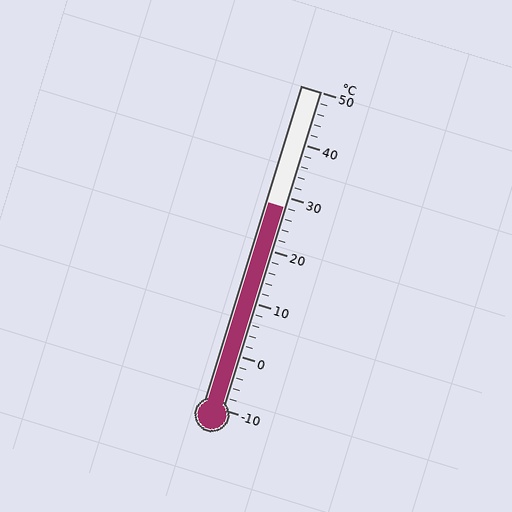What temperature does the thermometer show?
The thermometer shows approximately 28°C.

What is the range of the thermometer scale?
The thermometer scale ranges from -10°C to 50°C.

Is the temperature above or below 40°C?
The temperature is below 40°C.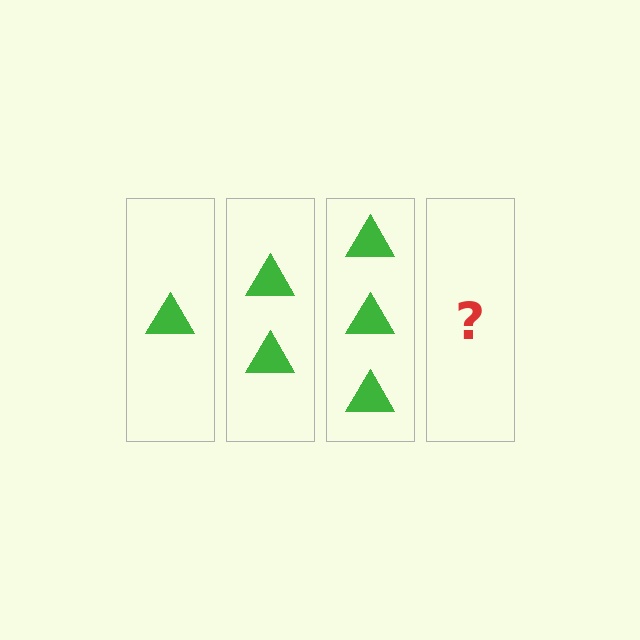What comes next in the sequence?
The next element should be 4 triangles.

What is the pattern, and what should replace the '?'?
The pattern is that each step adds one more triangle. The '?' should be 4 triangles.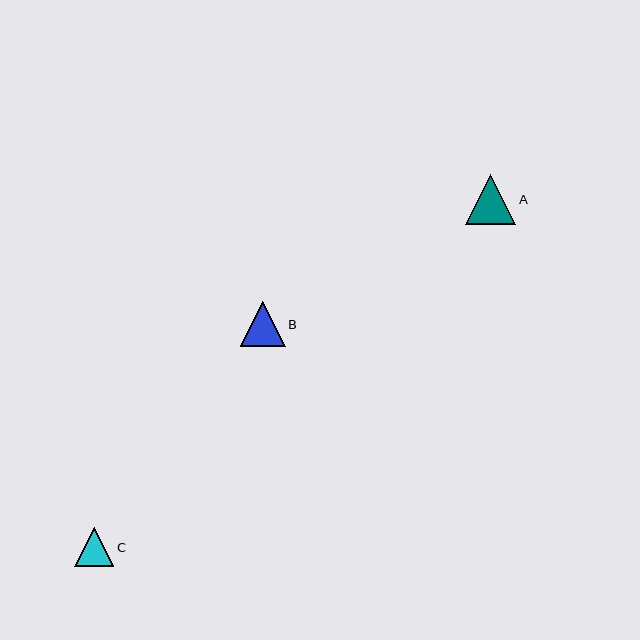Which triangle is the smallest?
Triangle C is the smallest with a size of approximately 39 pixels.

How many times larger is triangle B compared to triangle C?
Triangle B is approximately 1.2 times the size of triangle C.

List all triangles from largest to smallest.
From largest to smallest: A, B, C.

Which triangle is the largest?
Triangle A is the largest with a size of approximately 50 pixels.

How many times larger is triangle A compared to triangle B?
Triangle A is approximately 1.1 times the size of triangle B.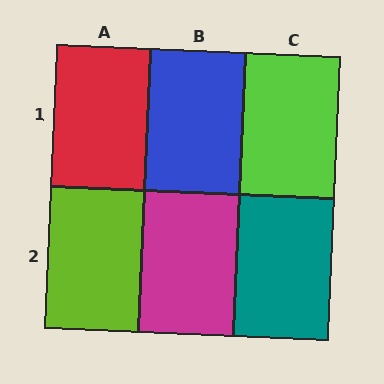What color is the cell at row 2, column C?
Teal.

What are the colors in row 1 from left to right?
Red, blue, lime.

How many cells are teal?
1 cell is teal.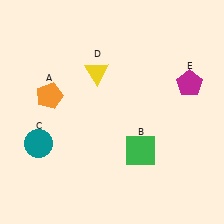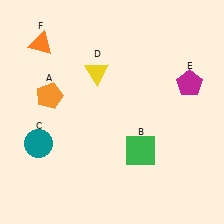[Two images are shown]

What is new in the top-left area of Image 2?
An orange triangle (F) was added in the top-left area of Image 2.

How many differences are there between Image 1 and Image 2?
There is 1 difference between the two images.